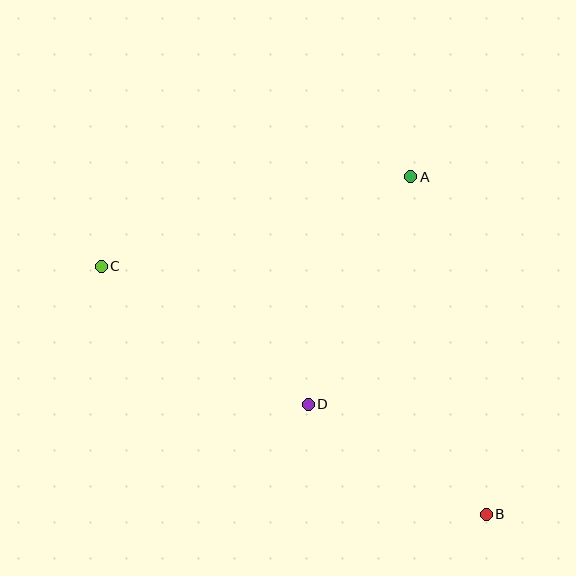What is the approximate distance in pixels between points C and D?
The distance between C and D is approximately 249 pixels.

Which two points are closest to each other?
Points B and D are closest to each other.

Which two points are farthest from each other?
Points B and C are farthest from each other.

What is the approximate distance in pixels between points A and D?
The distance between A and D is approximately 249 pixels.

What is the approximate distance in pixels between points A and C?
The distance between A and C is approximately 322 pixels.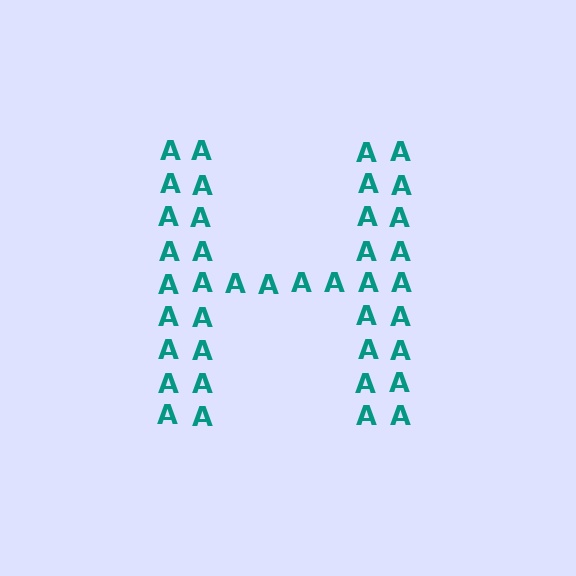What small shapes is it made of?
It is made of small letter A's.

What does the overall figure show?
The overall figure shows the letter H.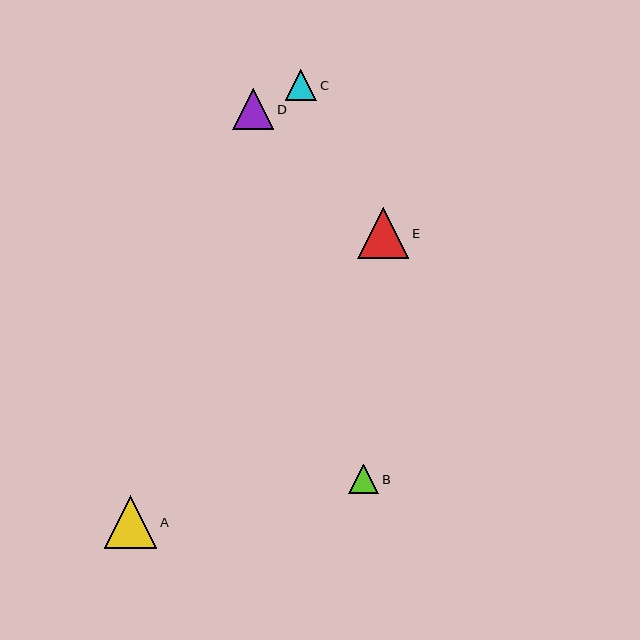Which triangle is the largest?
Triangle A is the largest with a size of approximately 53 pixels.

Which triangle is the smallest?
Triangle B is the smallest with a size of approximately 30 pixels.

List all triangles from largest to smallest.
From largest to smallest: A, E, D, C, B.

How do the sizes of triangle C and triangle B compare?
Triangle C and triangle B are approximately the same size.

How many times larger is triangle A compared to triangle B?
Triangle A is approximately 1.8 times the size of triangle B.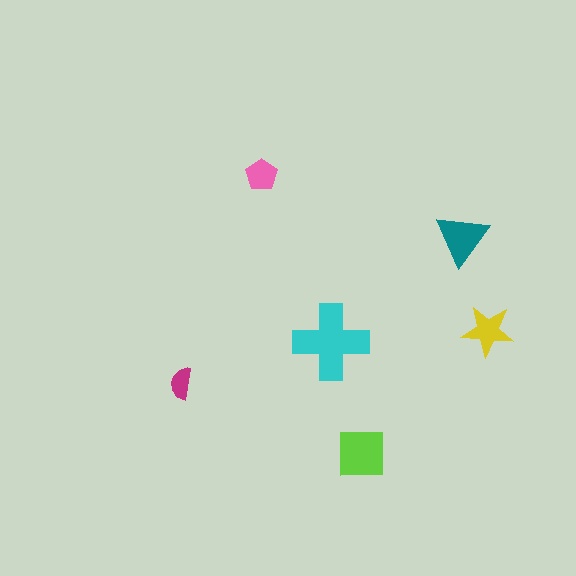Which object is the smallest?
The magenta semicircle.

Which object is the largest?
The cyan cross.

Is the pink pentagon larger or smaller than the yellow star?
Smaller.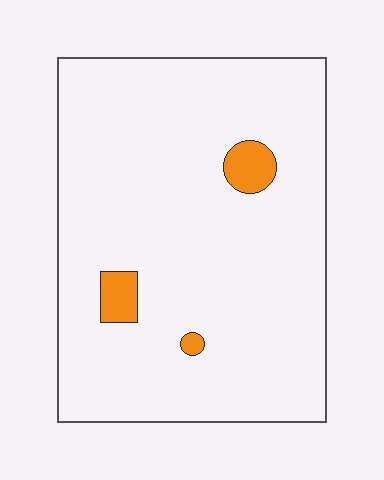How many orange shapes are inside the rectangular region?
3.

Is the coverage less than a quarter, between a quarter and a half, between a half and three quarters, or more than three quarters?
Less than a quarter.